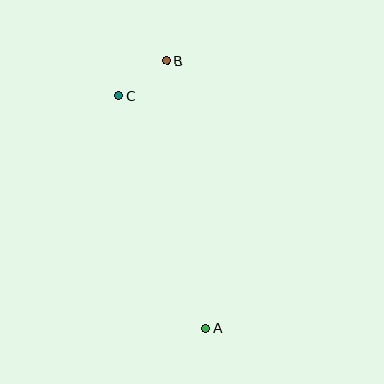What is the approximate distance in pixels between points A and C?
The distance between A and C is approximately 248 pixels.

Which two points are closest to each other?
Points B and C are closest to each other.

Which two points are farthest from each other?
Points A and B are farthest from each other.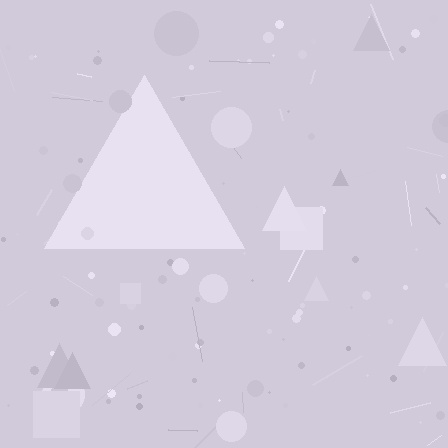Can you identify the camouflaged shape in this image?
The camouflaged shape is a triangle.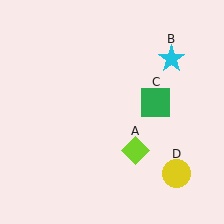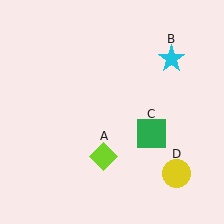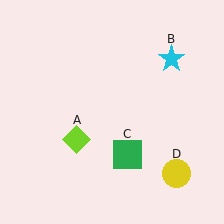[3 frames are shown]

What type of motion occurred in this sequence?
The lime diamond (object A), green square (object C) rotated clockwise around the center of the scene.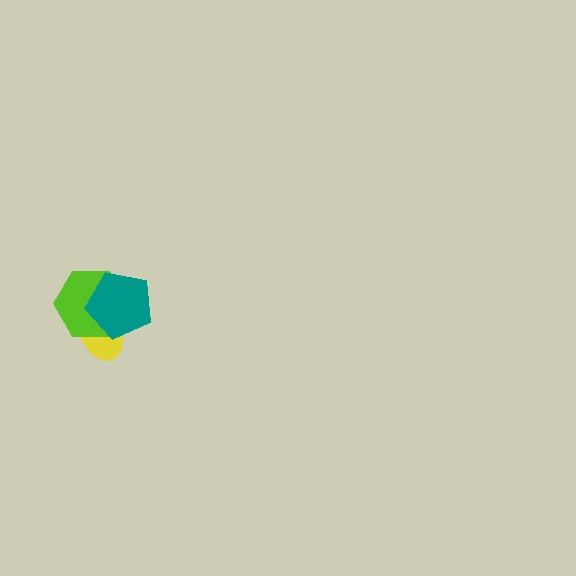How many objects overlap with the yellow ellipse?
2 objects overlap with the yellow ellipse.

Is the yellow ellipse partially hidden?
Yes, it is partially covered by another shape.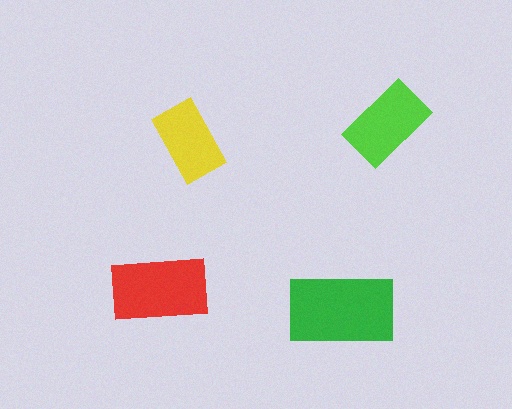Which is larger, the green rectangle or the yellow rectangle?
The green one.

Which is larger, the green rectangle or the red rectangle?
The green one.